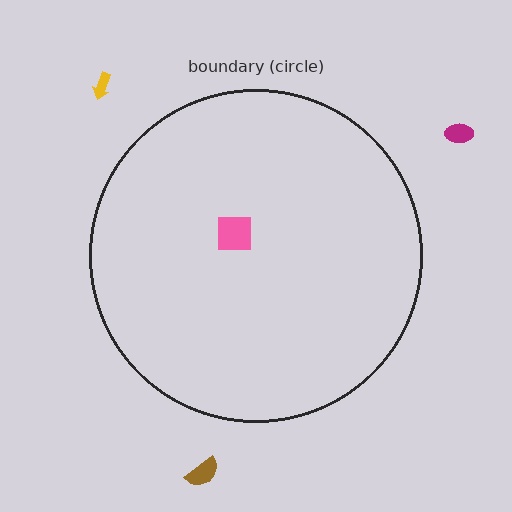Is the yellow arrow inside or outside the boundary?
Outside.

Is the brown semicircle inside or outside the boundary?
Outside.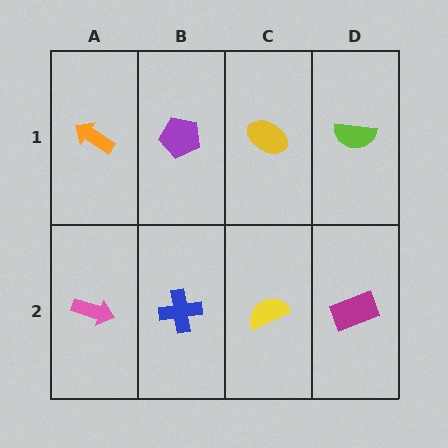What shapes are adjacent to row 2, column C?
A yellow ellipse (row 1, column C), a blue cross (row 2, column B), a magenta rectangle (row 2, column D).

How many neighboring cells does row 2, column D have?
2.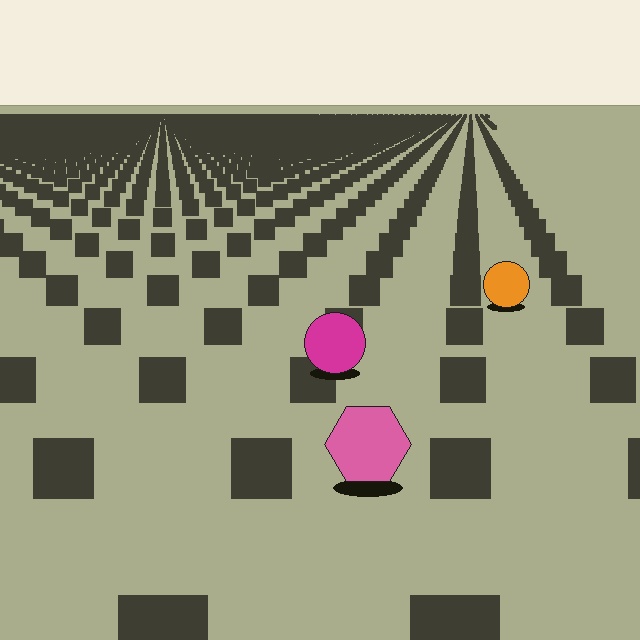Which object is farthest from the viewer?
The orange circle is farthest from the viewer. It appears smaller and the ground texture around it is denser.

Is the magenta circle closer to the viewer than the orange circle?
Yes. The magenta circle is closer — you can tell from the texture gradient: the ground texture is coarser near it.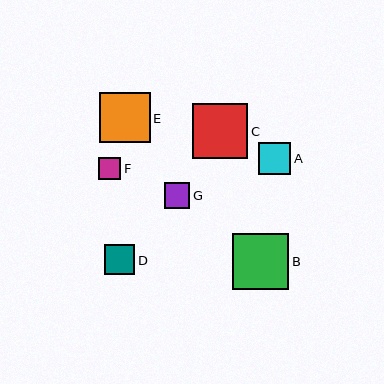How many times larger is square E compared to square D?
Square E is approximately 1.7 times the size of square D.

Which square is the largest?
Square B is the largest with a size of approximately 56 pixels.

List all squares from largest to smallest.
From largest to smallest: B, C, E, A, D, G, F.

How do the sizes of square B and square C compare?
Square B and square C are approximately the same size.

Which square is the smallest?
Square F is the smallest with a size of approximately 22 pixels.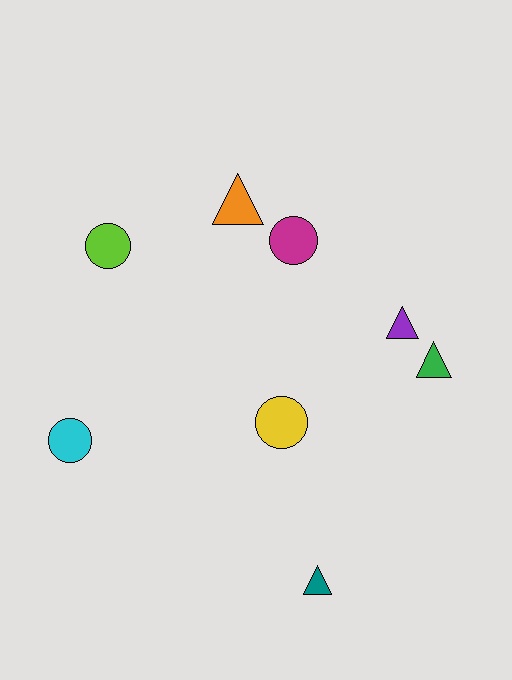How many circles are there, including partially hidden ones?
There are 4 circles.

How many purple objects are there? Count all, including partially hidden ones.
There is 1 purple object.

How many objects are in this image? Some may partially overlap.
There are 8 objects.